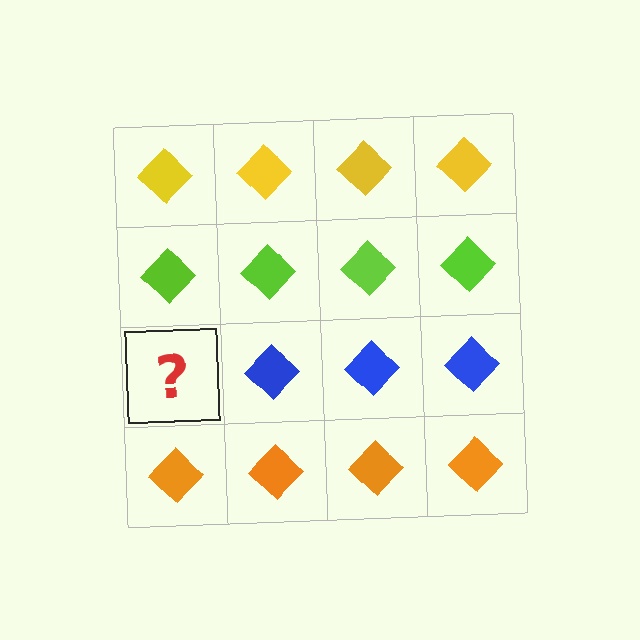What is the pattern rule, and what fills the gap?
The rule is that each row has a consistent color. The gap should be filled with a blue diamond.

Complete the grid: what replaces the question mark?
The question mark should be replaced with a blue diamond.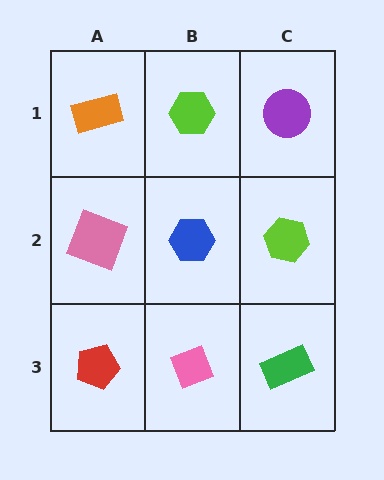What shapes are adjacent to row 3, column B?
A blue hexagon (row 2, column B), a red pentagon (row 3, column A), a green rectangle (row 3, column C).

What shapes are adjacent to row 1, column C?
A lime hexagon (row 2, column C), a lime hexagon (row 1, column B).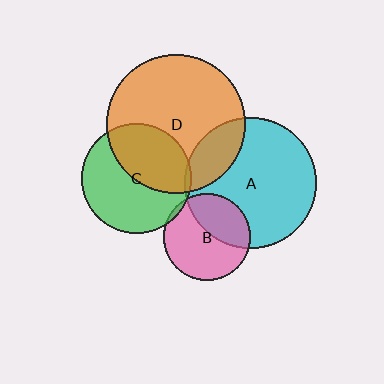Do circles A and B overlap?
Yes.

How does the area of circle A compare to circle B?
Approximately 2.3 times.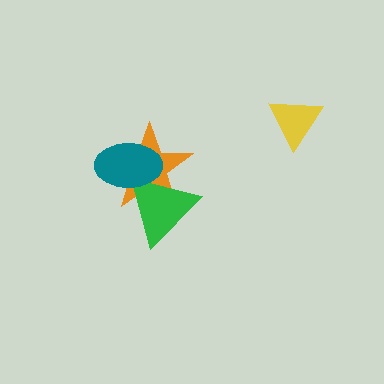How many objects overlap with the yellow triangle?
0 objects overlap with the yellow triangle.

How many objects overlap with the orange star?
2 objects overlap with the orange star.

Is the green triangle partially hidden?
Yes, it is partially covered by another shape.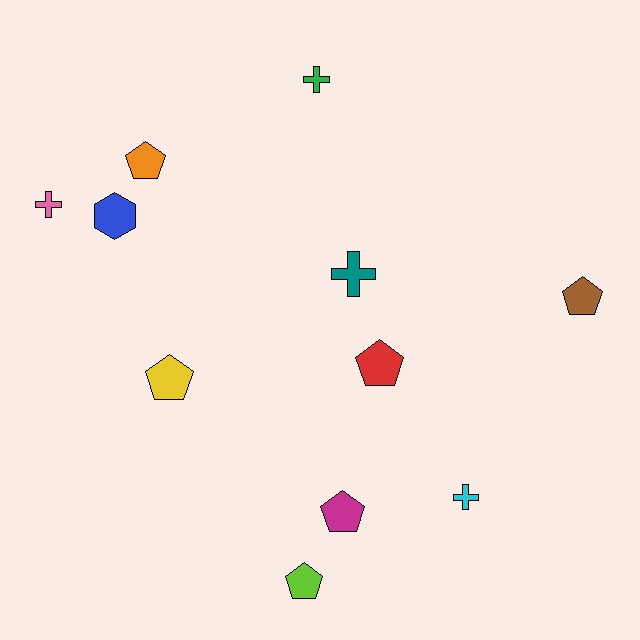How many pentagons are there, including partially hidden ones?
There are 6 pentagons.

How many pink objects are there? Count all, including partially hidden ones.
There is 1 pink object.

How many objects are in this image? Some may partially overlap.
There are 11 objects.